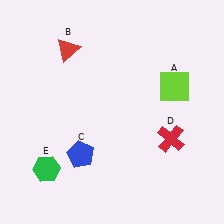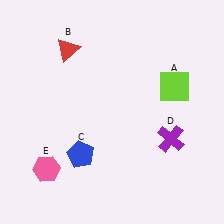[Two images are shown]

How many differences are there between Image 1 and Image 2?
There are 2 differences between the two images.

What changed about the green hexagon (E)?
In Image 1, E is green. In Image 2, it changed to pink.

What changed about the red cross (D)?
In Image 1, D is red. In Image 2, it changed to purple.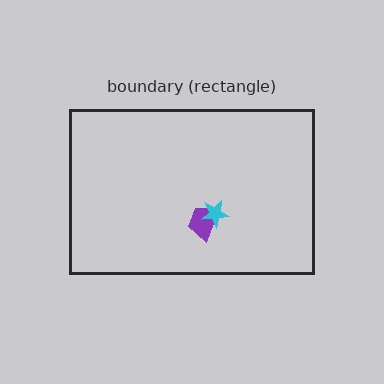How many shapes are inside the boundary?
2 inside, 0 outside.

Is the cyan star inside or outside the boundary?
Inside.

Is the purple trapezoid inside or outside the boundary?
Inside.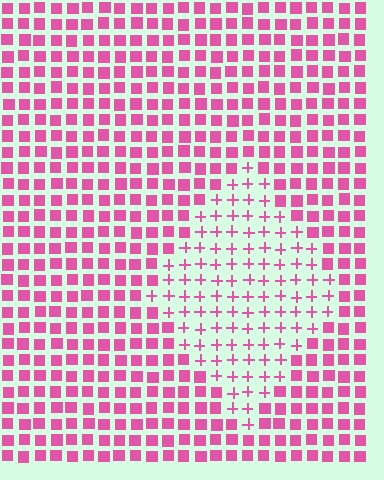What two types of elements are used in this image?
The image uses plus signs inside the diamond region and squares outside it.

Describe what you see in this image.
The image is filled with small pink elements arranged in a uniform grid. A diamond-shaped region contains plus signs, while the surrounding area contains squares. The boundary is defined purely by the change in element shape.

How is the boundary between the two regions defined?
The boundary is defined by a change in element shape: plus signs inside vs. squares outside. All elements share the same color and spacing.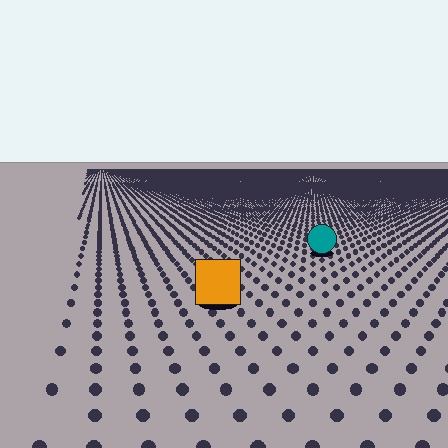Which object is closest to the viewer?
The orange square is closest. The texture marks near it are larger and more spread out.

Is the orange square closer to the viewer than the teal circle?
Yes. The orange square is closer — you can tell from the texture gradient: the ground texture is coarser near it.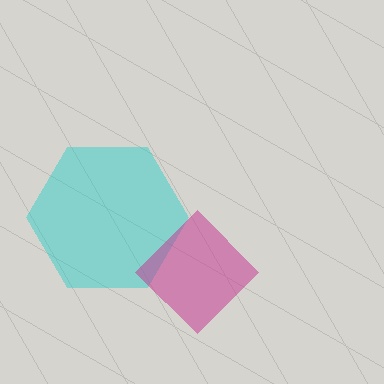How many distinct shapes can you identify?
There are 2 distinct shapes: a cyan hexagon, a magenta diamond.